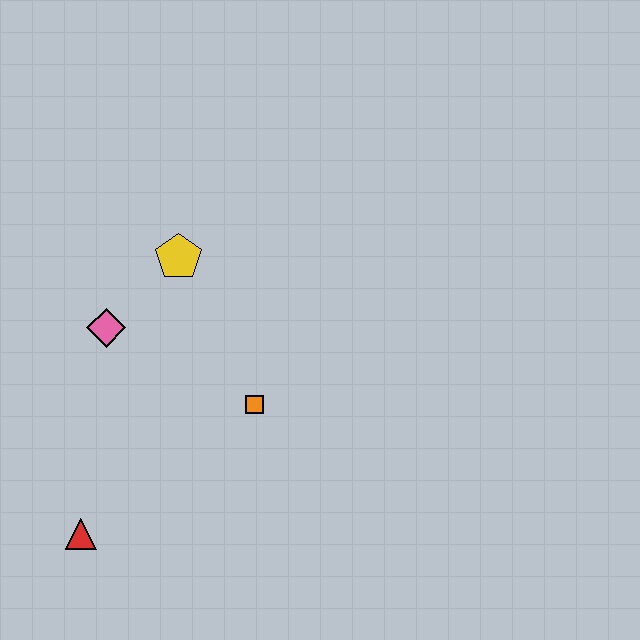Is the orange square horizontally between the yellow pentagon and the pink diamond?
No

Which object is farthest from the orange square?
The red triangle is farthest from the orange square.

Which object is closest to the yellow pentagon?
The pink diamond is closest to the yellow pentagon.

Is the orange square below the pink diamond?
Yes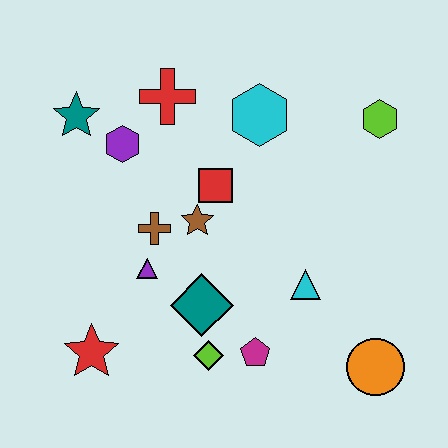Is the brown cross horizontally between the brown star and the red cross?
No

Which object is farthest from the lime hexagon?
The red star is farthest from the lime hexagon.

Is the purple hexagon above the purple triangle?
Yes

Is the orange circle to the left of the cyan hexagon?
No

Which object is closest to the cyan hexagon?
The red square is closest to the cyan hexagon.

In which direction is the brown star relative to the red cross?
The brown star is below the red cross.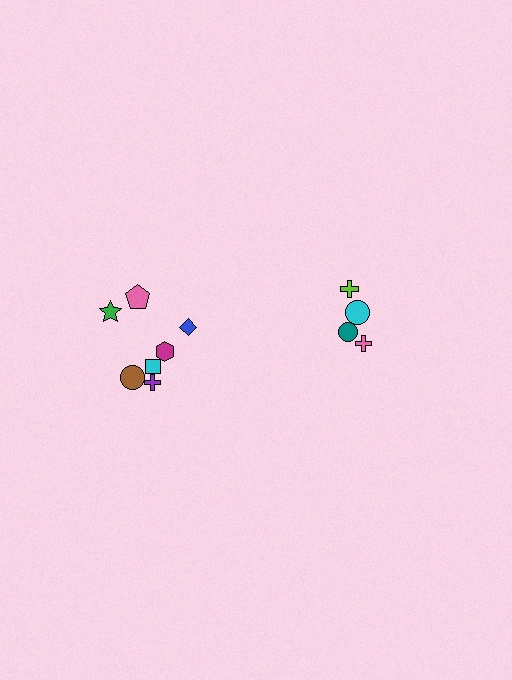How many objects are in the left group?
There are 7 objects.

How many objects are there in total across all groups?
There are 11 objects.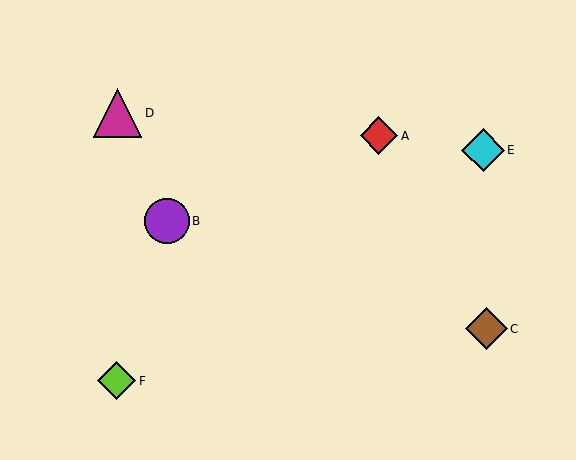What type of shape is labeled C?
Shape C is a brown diamond.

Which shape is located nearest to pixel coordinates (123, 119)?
The magenta triangle (labeled D) at (118, 113) is nearest to that location.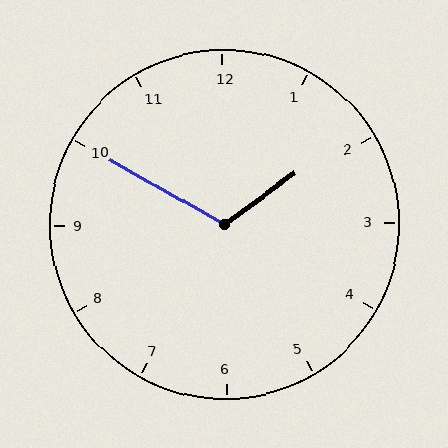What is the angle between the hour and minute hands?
Approximately 115 degrees.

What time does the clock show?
1:50.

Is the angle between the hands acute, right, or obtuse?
It is obtuse.